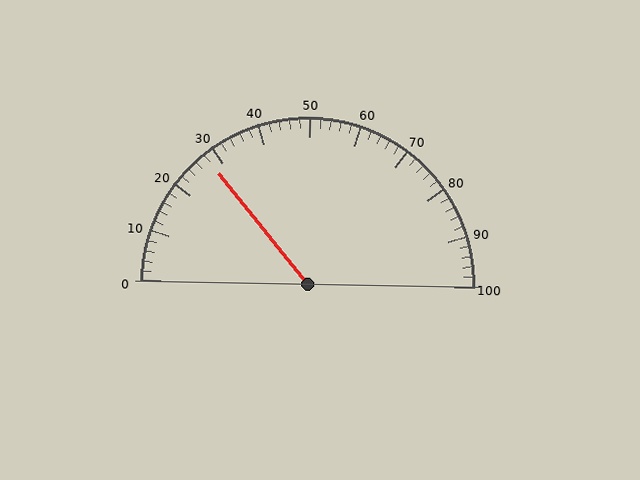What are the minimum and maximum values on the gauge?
The gauge ranges from 0 to 100.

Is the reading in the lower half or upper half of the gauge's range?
The reading is in the lower half of the range (0 to 100).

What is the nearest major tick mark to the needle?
The nearest major tick mark is 30.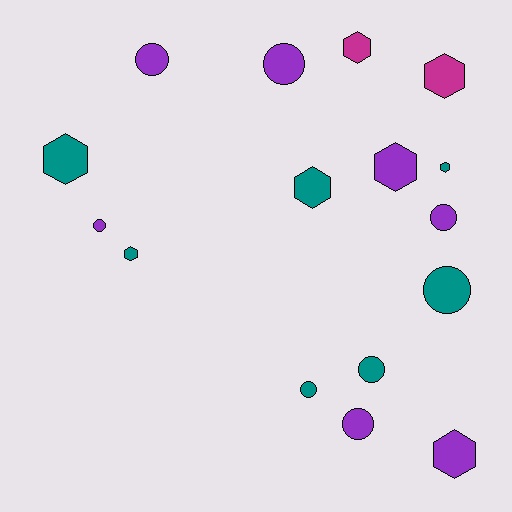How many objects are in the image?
There are 16 objects.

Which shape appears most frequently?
Circle, with 8 objects.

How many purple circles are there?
There are 5 purple circles.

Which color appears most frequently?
Purple, with 7 objects.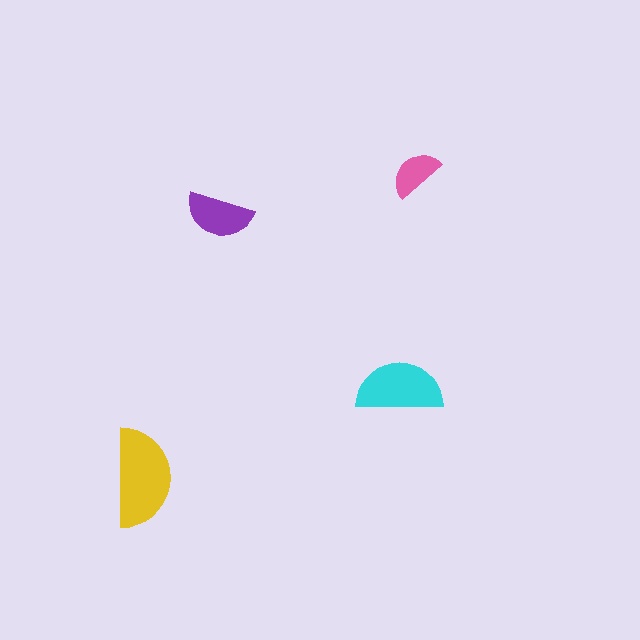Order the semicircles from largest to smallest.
the yellow one, the cyan one, the purple one, the pink one.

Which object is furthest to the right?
The pink semicircle is rightmost.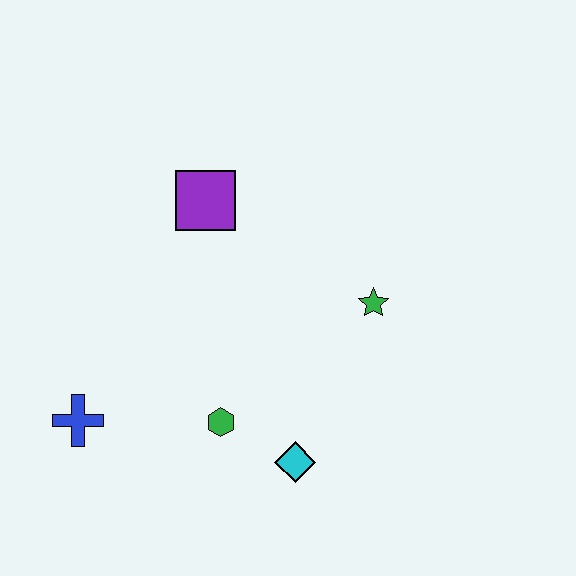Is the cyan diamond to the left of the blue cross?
No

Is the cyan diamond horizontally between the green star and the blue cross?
Yes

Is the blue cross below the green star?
Yes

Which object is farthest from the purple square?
The cyan diamond is farthest from the purple square.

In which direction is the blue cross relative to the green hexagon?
The blue cross is to the left of the green hexagon.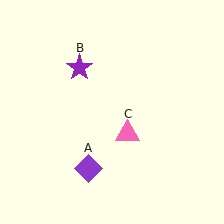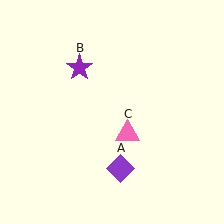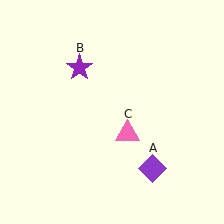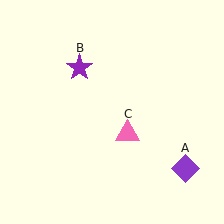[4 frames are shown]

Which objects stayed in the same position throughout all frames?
Purple star (object B) and pink triangle (object C) remained stationary.